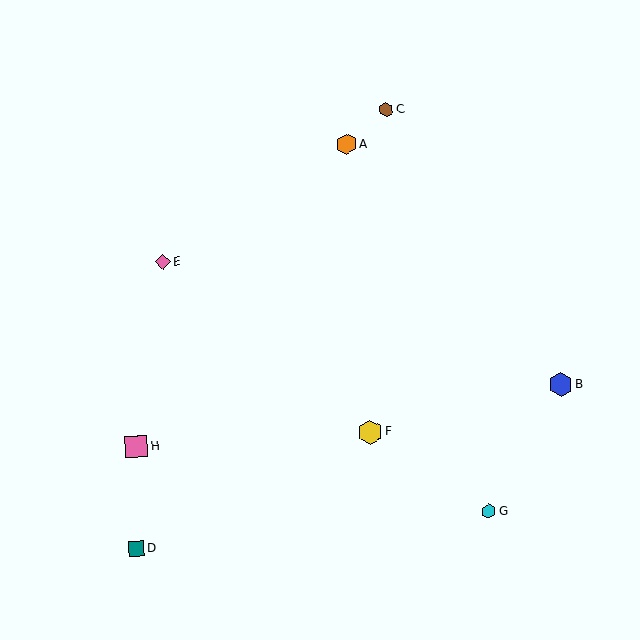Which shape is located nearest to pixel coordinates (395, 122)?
The brown hexagon (labeled C) at (386, 110) is nearest to that location.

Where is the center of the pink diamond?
The center of the pink diamond is at (163, 262).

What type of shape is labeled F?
Shape F is a yellow hexagon.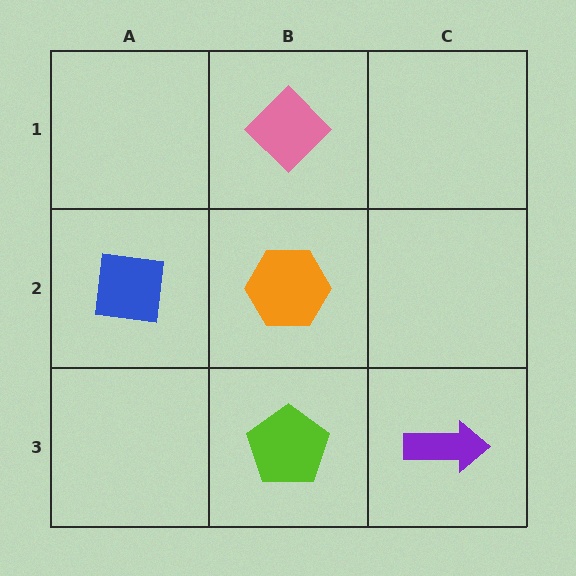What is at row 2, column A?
A blue square.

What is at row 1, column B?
A pink diamond.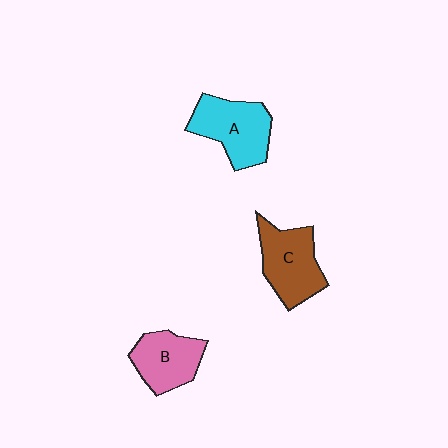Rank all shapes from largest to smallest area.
From largest to smallest: A (cyan), C (brown), B (pink).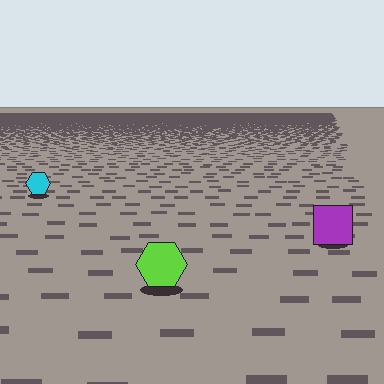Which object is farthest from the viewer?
The cyan hexagon is farthest from the viewer. It appears smaller and the ground texture around it is denser.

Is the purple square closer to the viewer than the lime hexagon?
No. The lime hexagon is closer — you can tell from the texture gradient: the ground texture is coarser near it.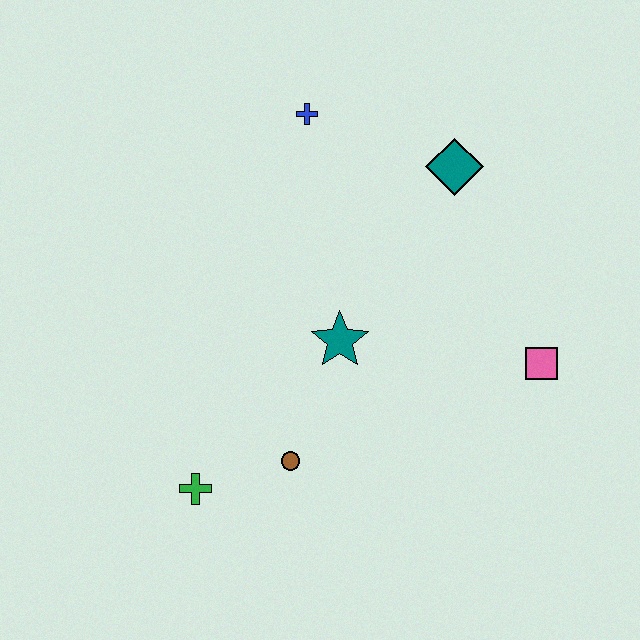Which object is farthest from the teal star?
The blue cross is farthest from the teal star.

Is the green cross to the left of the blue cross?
Yes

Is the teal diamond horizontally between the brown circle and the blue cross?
No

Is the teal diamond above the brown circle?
Yes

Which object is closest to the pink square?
The teal star is closest to the pink square.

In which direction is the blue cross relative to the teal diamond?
The blue cross is to the left of the teal diamond.